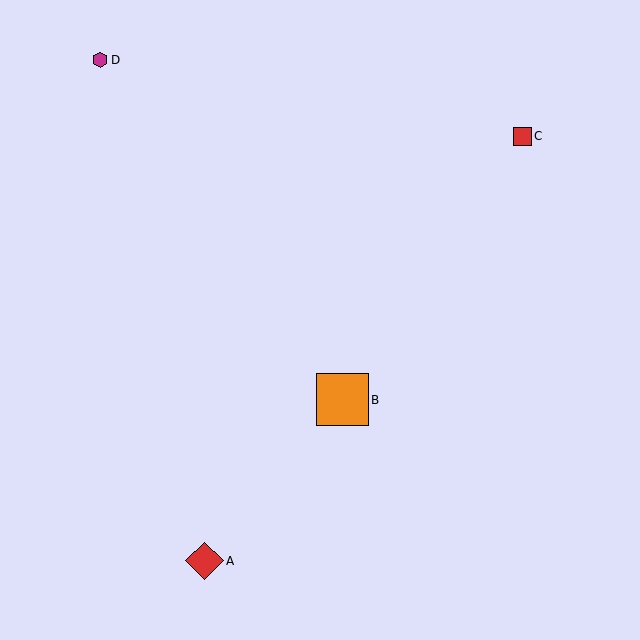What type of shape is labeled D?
Shape D is a magenta hexagon.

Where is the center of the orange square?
The center of the orange square is at (342, 400).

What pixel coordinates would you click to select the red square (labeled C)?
Click at (523, 136) to select the red square C.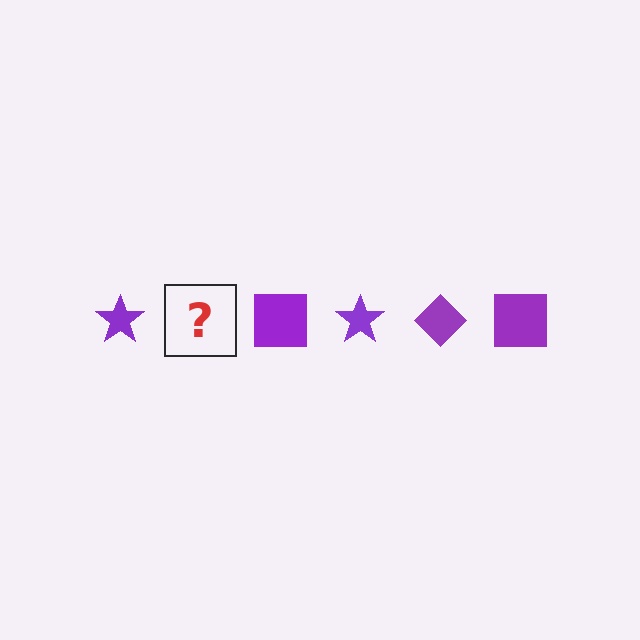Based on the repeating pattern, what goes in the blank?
The blank should be a purple diamond.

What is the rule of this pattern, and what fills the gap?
The rule is that the pattern cycles through star, diamond, square shapes in purple. The gap should be filled with a purple diamond.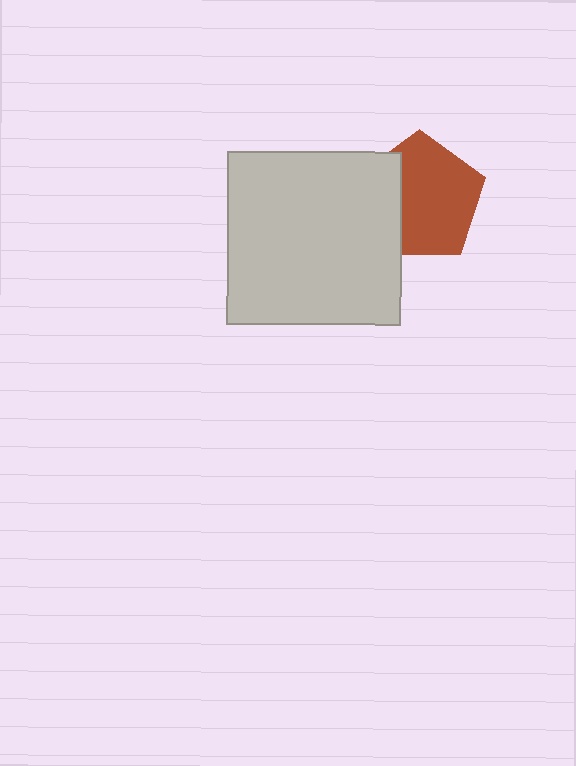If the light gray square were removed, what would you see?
You would see the complete brown pentagon.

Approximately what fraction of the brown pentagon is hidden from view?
Roughly 31% of the brown pentagon is hidden behind the light gray square.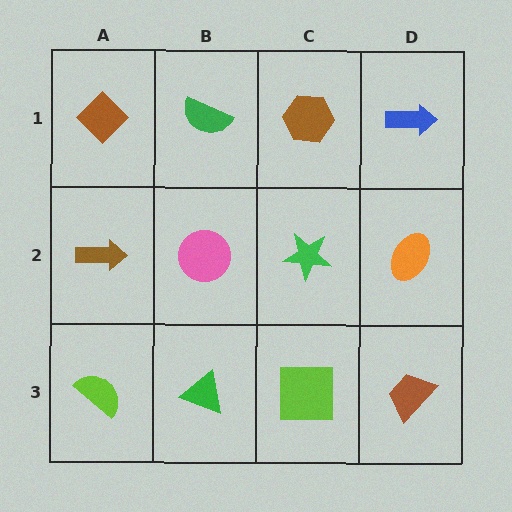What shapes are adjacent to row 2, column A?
A brown diamond (row 1, column A), a lime semicircle (row 3, column A), a pink circle (row 2, column B).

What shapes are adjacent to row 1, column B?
A pink circle (row 2, column B), a brown diamond (row 1, column A), a brown hexagon (row 1, column C).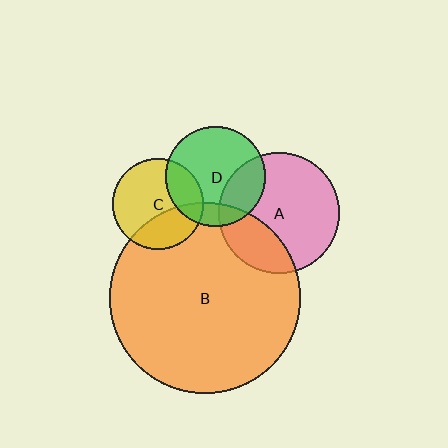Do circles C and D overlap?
Yes.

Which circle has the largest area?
Circle B (orange).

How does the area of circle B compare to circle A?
Approximately 2.5 times.